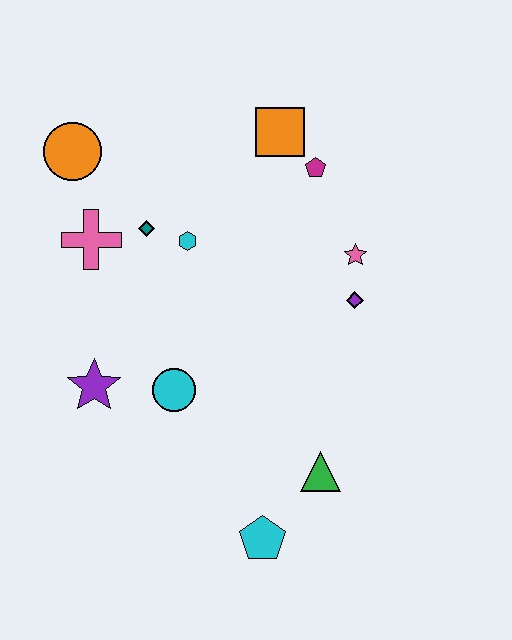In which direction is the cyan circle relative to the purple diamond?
The cyan circle is to the left of the purple diamond.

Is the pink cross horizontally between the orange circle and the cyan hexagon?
Yes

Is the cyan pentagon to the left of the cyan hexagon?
No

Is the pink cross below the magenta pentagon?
Yes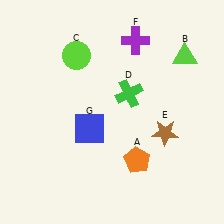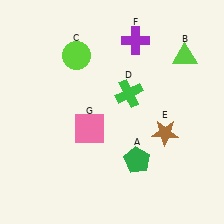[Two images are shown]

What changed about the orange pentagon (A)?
In Image 1, A is orange. In Image 2, it changed to green.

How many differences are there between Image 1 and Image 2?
There are 2 differences between the two images.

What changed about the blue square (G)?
In Image 1, G is blue. In Image 2, it changed to pink.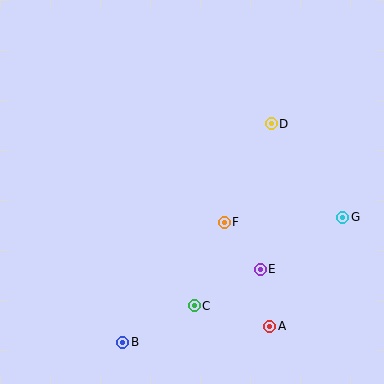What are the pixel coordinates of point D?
Point D is at (271, 124).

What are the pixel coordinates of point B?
Point B is at (123, 342).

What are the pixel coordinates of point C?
Point C is at (194, 306).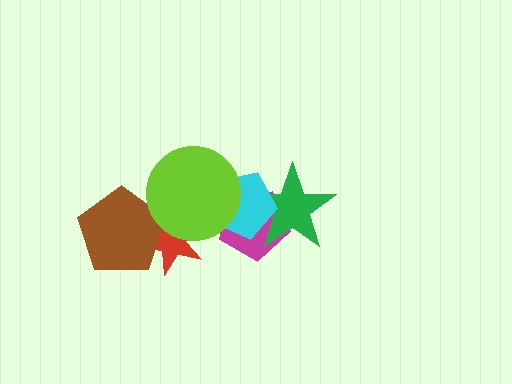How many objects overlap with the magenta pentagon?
3 objects overlap with the magenta pentagon.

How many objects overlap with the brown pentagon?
2 objects overlap with the brown pentagon.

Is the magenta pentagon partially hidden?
Yes, it is partially covered by another shape.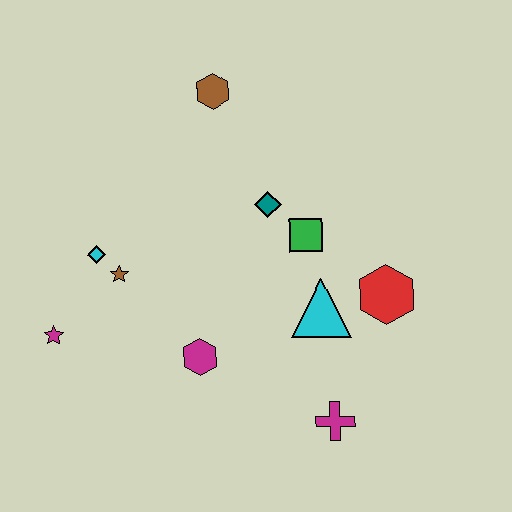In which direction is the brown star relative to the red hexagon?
The brown star is to the left of the red hexagon.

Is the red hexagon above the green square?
No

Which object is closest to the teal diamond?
The green square is closest to the teal diamond.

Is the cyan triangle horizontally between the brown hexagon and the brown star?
No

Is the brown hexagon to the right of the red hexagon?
No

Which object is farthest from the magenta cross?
The brown hexagon is farthest from the magenta cross.